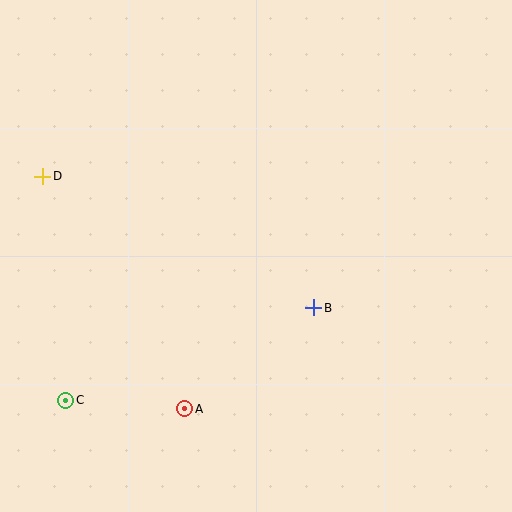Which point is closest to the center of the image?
Point B at (314, 308) is closest to the center.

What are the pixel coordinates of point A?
Point A is at (185, 409).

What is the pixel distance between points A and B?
The distance between A and B is 164 pixels.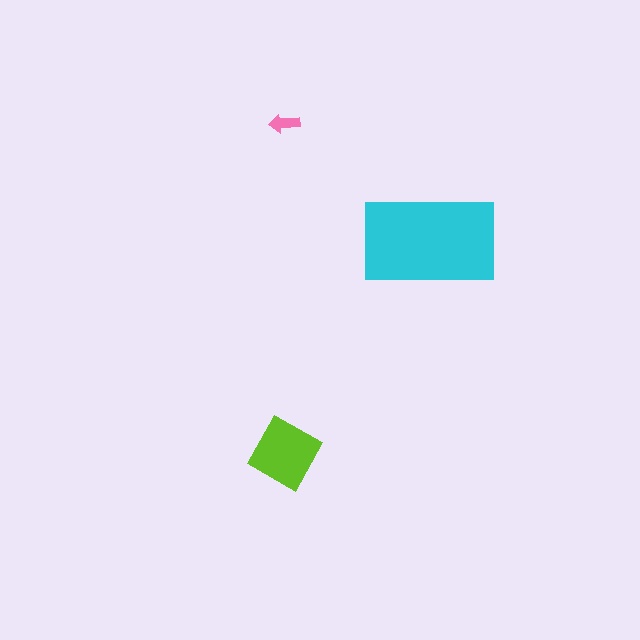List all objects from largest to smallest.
The cyan rectangle, the lime square, the pink arrow.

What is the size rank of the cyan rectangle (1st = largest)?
1st.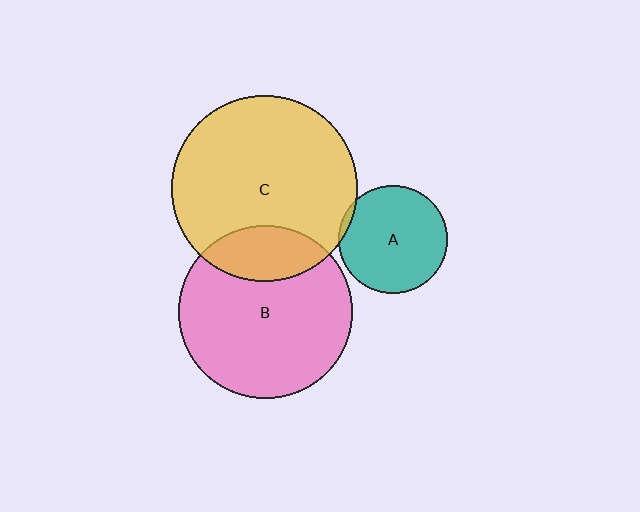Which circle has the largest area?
Circle C (yellow).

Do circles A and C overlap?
Yes.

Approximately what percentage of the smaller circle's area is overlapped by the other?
Approximately 5%.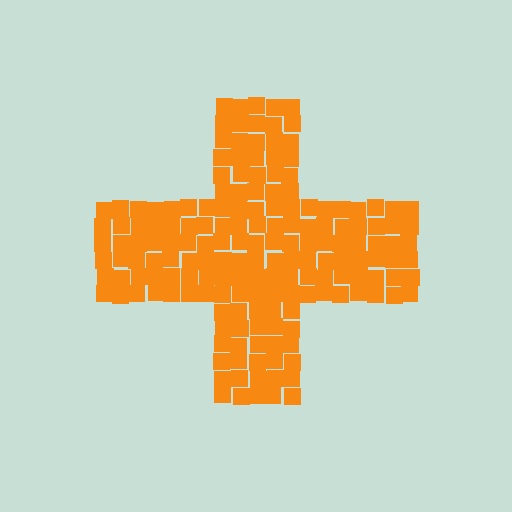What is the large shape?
The large shape is a cross.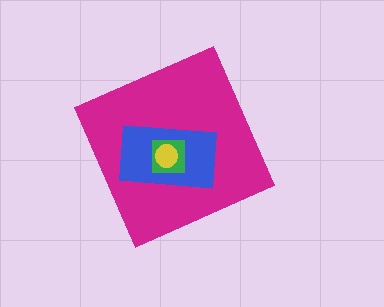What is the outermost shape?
The magenta diamond.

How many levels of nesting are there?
4.